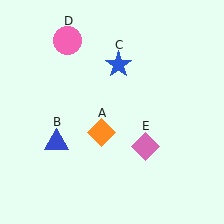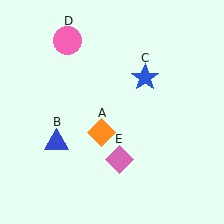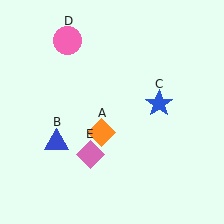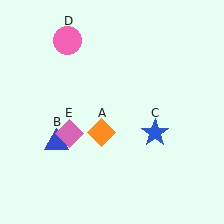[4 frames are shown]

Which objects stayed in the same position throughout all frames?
Orange diamond (object A) and blue triangle (object B) and pink circle (object D) remained stationary.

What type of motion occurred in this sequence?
The blue star (object C), pink diamond (object E) rotated clockwise around the center of the scene.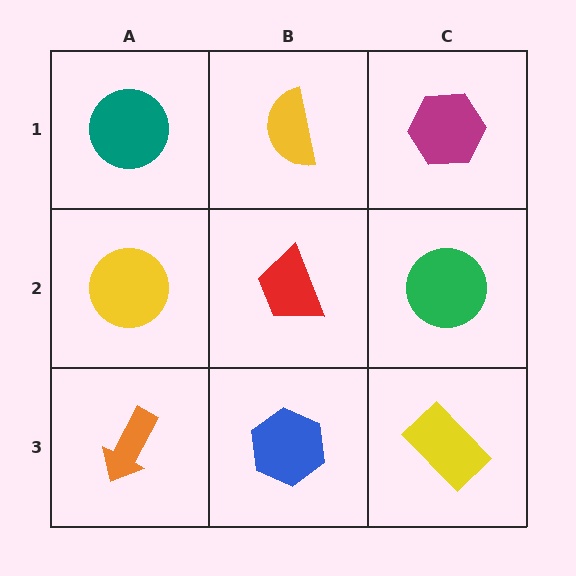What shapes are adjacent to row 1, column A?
A yellow circle (row 2, column A), a yellow semicircle (row 1, column B).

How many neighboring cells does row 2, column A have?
3.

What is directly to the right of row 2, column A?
A red trapezoid.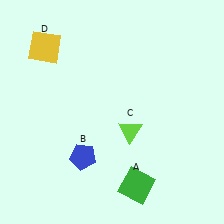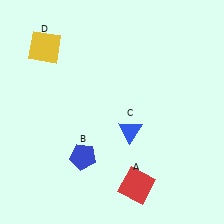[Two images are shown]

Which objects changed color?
A changed from green to red. C changed from lime to blue.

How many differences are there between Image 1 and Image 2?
There are 2 differences between the two images.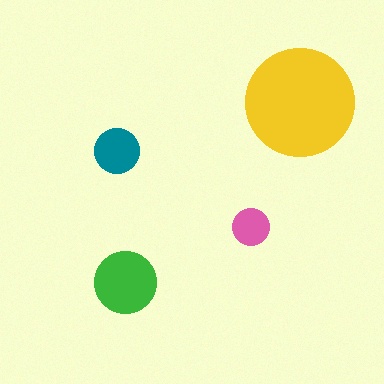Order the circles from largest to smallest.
the yellow one, the green one, the teal one, the pink one.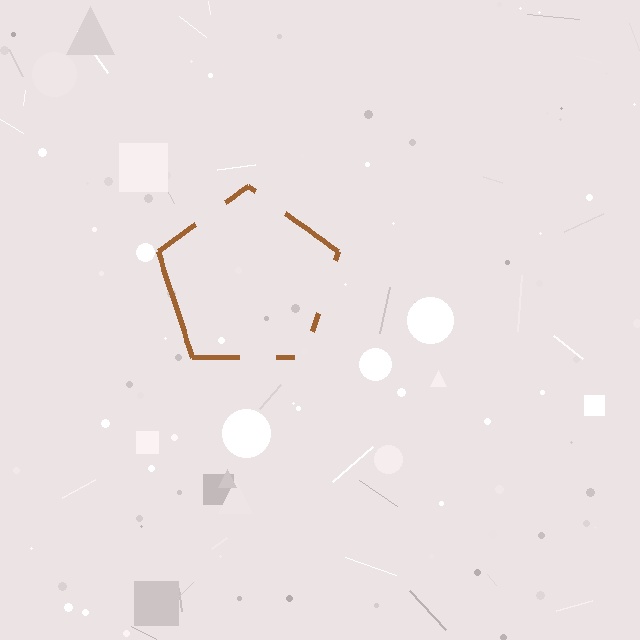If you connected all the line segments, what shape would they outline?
They would outline a pentagon.